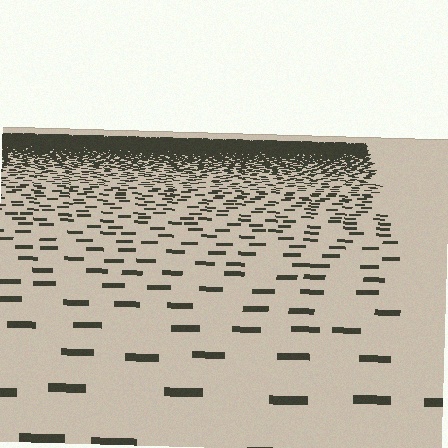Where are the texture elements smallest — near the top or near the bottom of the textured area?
Near the top.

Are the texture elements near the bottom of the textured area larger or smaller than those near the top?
Larger. Near the bottom, elements are closer to the viewer and appear at a bigger on-screen size.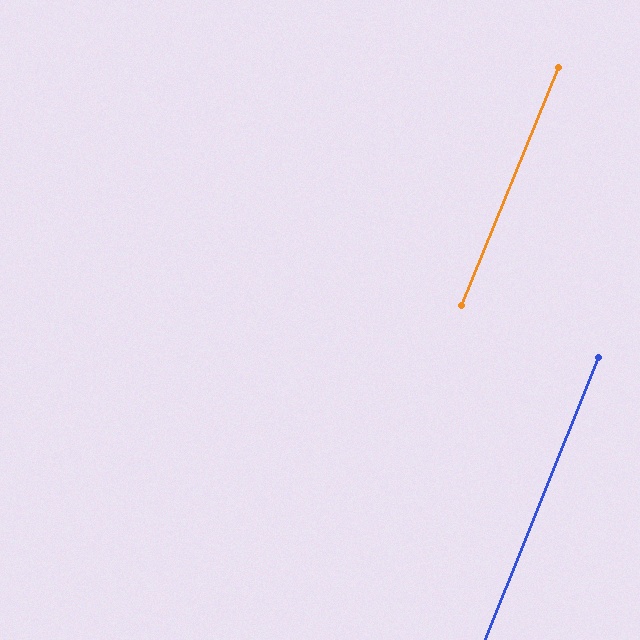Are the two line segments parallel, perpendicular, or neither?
Parallel — their directions differ by only 0.4°.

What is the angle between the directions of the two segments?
Approximately 0 degrees.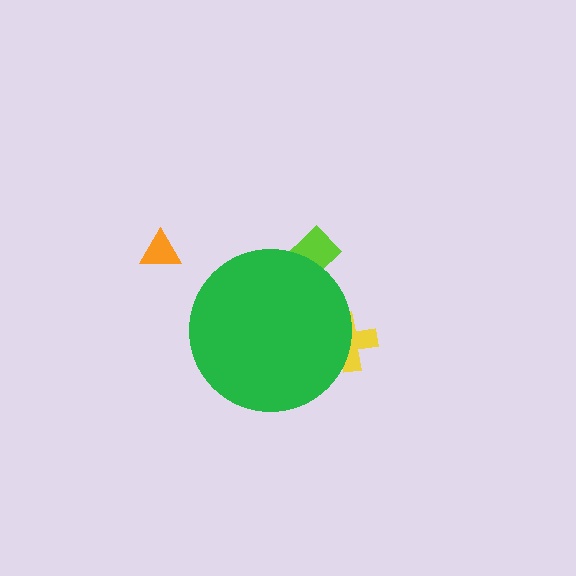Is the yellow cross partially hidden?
Yes, the yellow cross is partially hidden behind the green circle.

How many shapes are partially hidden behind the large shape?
2 shapes are partially hidden.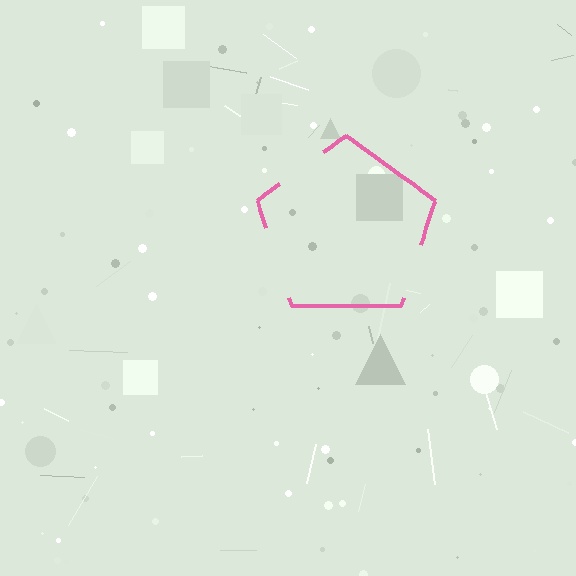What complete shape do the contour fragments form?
The contour fragments form a pentagon.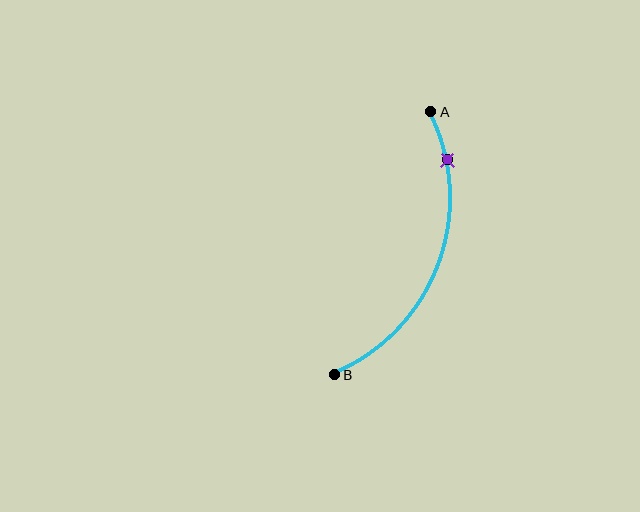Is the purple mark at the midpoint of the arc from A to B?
No. The purple mark lies on the arc but is closer to endpoint A. The arc midpoint would be at the point on the curve equidistant along the arc from both A and B.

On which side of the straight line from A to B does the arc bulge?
The arc bulges to the right of the straight line connecting A and B.